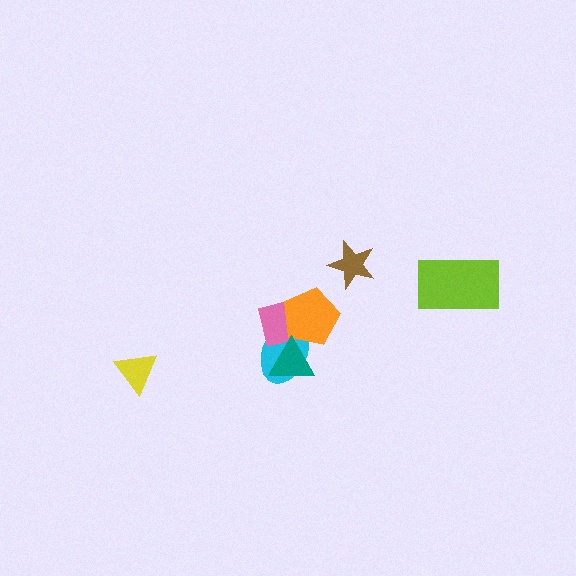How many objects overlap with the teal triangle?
3 objects overlap with the teal triangle.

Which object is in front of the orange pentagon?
The teal triangle is in front of the orange pentagon.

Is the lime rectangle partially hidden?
No, no other shape covers it.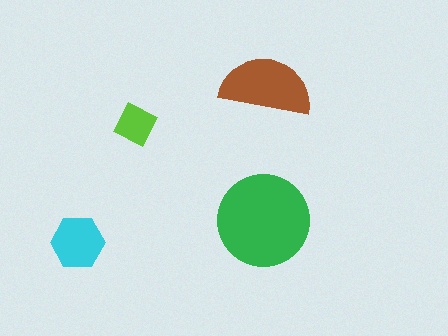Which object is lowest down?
The cyan hexagon is bottommost.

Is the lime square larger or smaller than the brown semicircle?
Smaller.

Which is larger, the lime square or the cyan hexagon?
The cyan hexagon.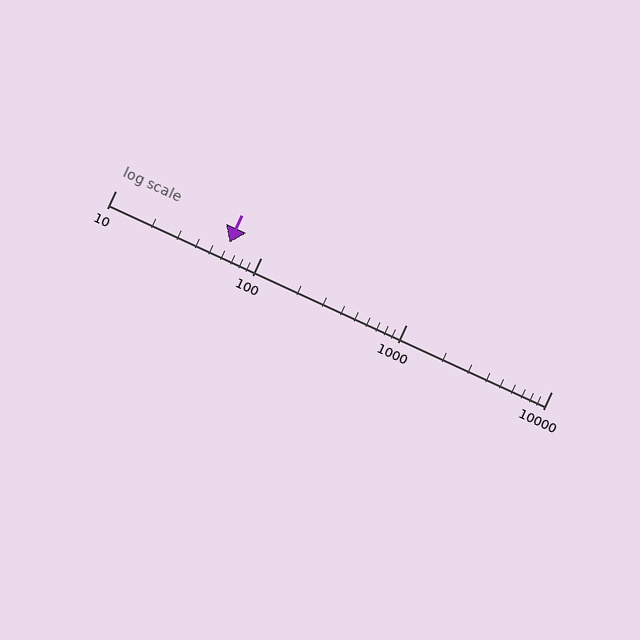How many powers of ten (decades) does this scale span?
The scale spans 3 decades, from 10 to 10000.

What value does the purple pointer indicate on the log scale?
The pointer indicates approximately 61.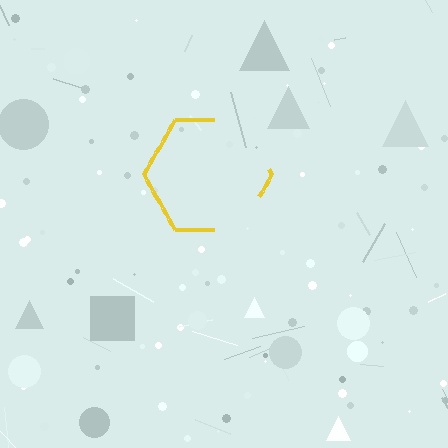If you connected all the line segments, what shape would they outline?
They would outline a hexagon.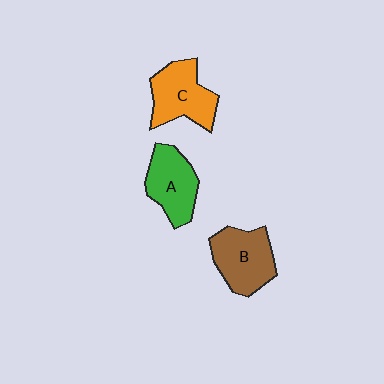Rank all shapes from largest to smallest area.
From largest to smallest: B (brown), C (orange), A (green).